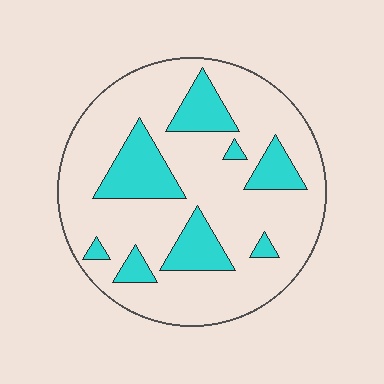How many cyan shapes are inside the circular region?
8.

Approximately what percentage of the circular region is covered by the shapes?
Approximately 20%.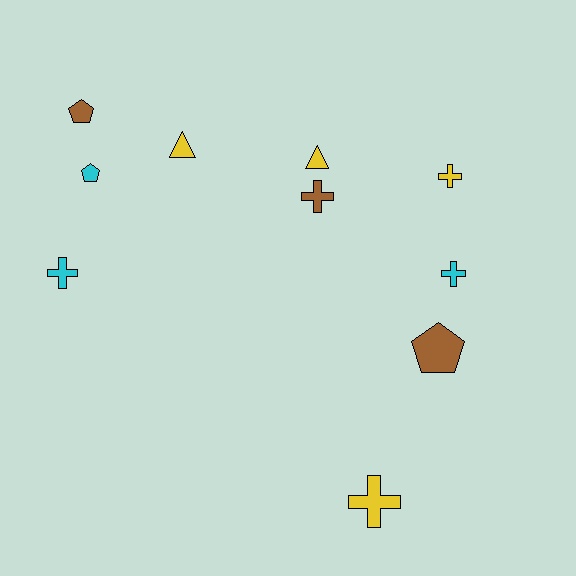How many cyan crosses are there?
There are 2 cyan crosses.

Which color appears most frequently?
Yellow, with 4 objects.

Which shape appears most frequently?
Cross, with 5 objects.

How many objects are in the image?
There are 10 objects.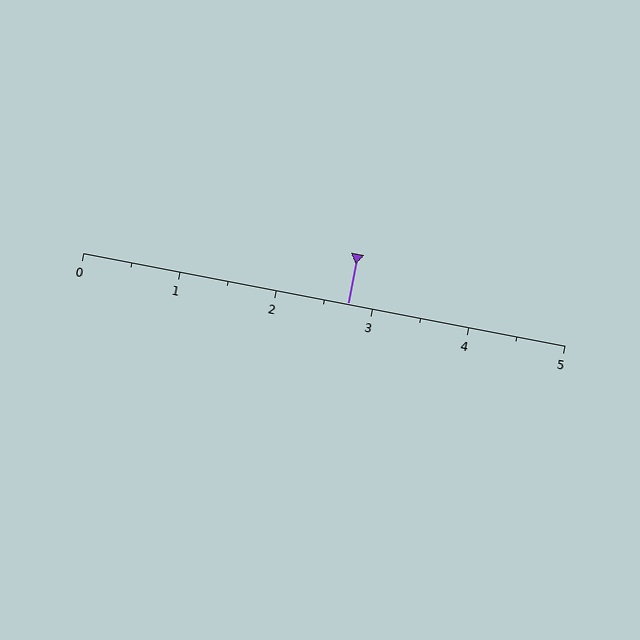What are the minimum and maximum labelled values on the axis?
The axis runs from 0 to 5.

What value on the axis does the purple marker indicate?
The marker indicates approximately 2.8.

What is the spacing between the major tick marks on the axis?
The major ticks are spaced 1 apart.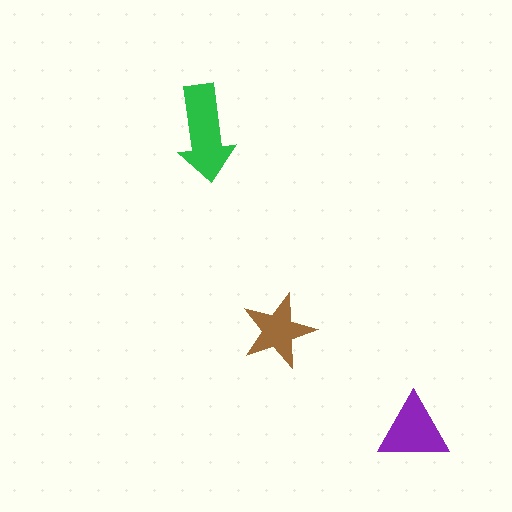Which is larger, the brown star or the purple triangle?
The purple triangle.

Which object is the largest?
The green arrow.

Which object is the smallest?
The brown star.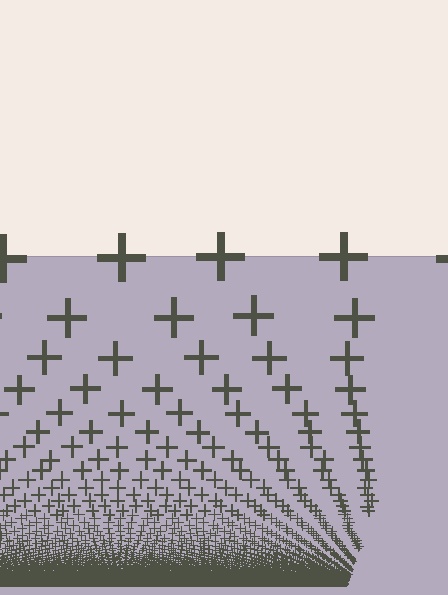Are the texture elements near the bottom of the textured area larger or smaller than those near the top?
Smaller. The gradient is inverted — elements near the bottom are smaller and denser.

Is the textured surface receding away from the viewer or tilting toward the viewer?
The surface appears to tilt toward the viewer. Texture elements get larger and sparser toward the top.